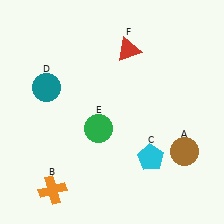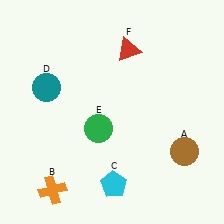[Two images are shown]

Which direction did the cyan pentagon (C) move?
The cyan pentagon (C) moved left.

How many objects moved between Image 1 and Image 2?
1 object moved between the two images.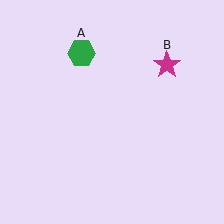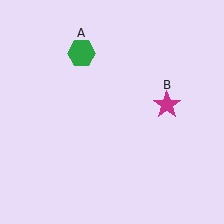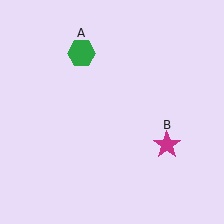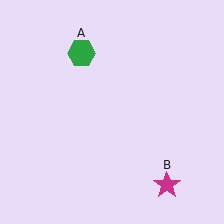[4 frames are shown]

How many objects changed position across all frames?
1 object changed position: magenta star (object B).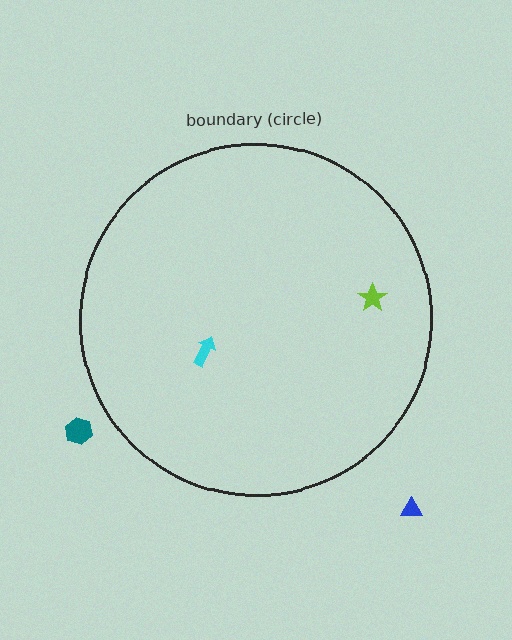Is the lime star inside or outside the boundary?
Inside.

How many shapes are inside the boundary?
2 inside, 2 outside.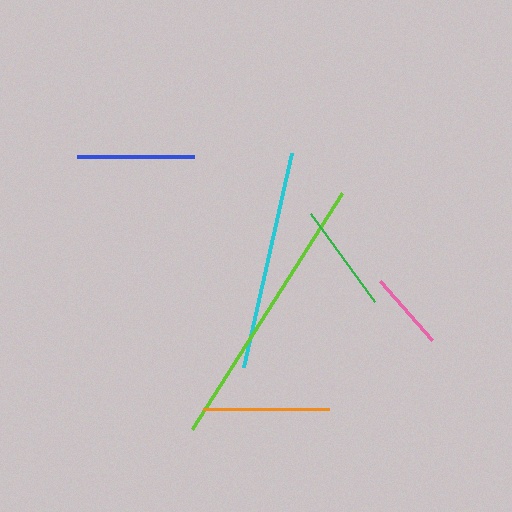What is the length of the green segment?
The green segment is approximately 109 pixels long.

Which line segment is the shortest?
The pink line is the shortest at approximately 79 pixels.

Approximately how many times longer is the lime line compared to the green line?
The lime line is approximately 2.6 times the length of the green line.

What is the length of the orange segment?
The orange segment is approximately 127 pixels long.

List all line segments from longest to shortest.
From longest to shortest: lime, cyan, orange, blue, green, pink.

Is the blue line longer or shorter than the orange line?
The orange line is longer than the blue line.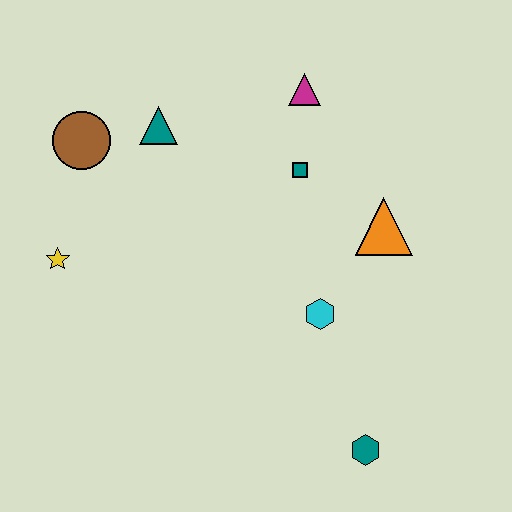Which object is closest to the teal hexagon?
The cyan hexagon is closest to the teal hexagon.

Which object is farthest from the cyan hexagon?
The brown circle is farthest from the cyan hexagon.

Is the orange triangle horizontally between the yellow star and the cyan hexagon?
No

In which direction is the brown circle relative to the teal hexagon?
The brown circle is above the teal hexagon.